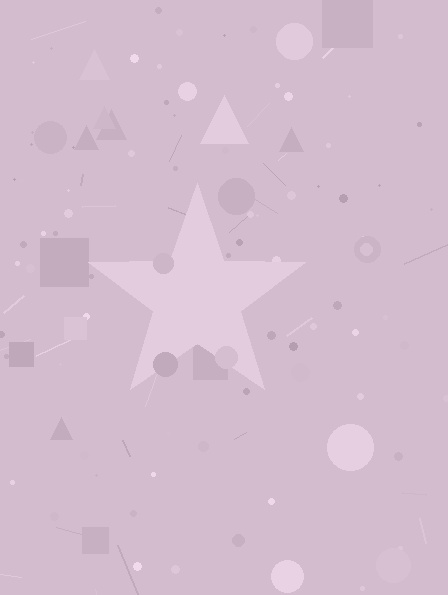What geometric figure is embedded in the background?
A star is embedded in the background.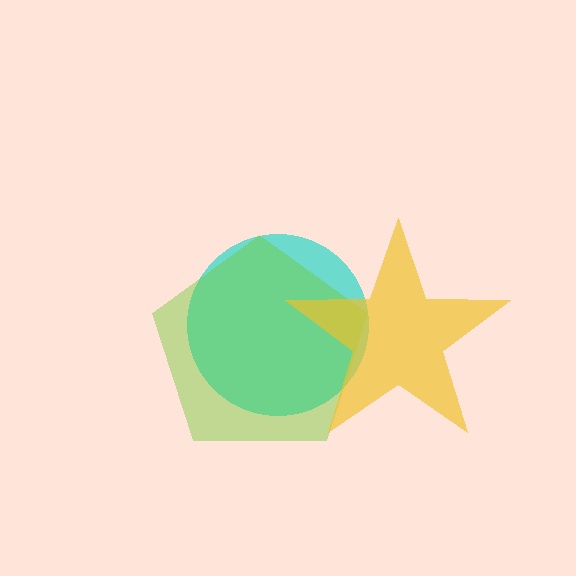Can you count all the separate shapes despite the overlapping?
Yes, there are 3 separate shapes.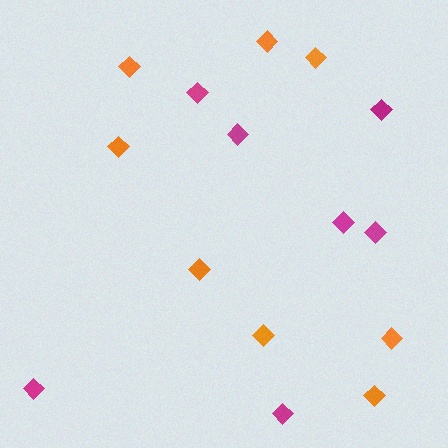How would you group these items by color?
There are 2 groups: one group of magenta diamonds (7) and one group of orange diamonds (8).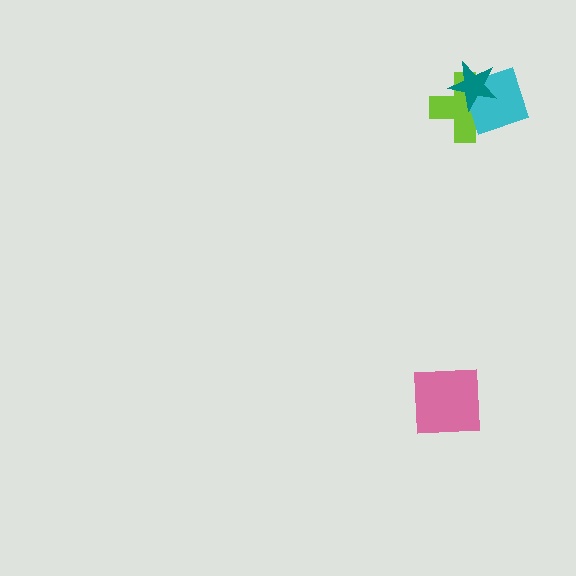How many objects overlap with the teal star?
2 objects overlap with the teal star.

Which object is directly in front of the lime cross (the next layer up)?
The cyan square is directly in front of the lime cross.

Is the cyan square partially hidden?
Yes, it is partially covered by another shape.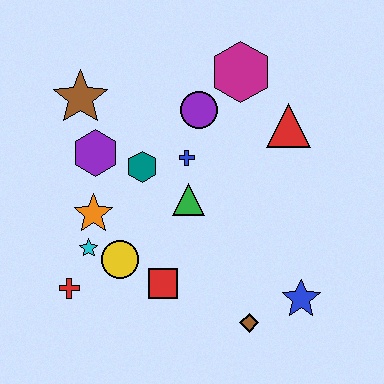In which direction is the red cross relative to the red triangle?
The red cross is to the left of the red triangle.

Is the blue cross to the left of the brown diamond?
Yes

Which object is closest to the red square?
The yellow circle is closest to the red square.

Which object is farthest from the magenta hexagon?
The red cross is farthest from the magenta hexagon.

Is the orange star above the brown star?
No